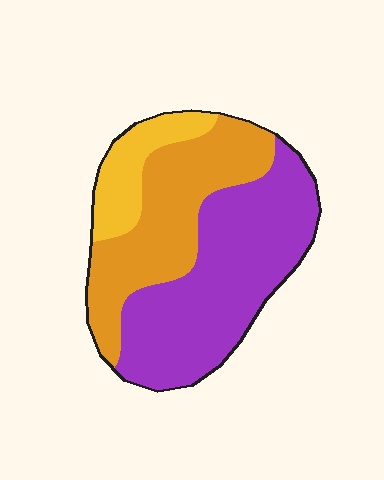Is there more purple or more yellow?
Purple.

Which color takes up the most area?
Purple, at roughly 50%.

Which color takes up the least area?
Yellow, at roughly 15%.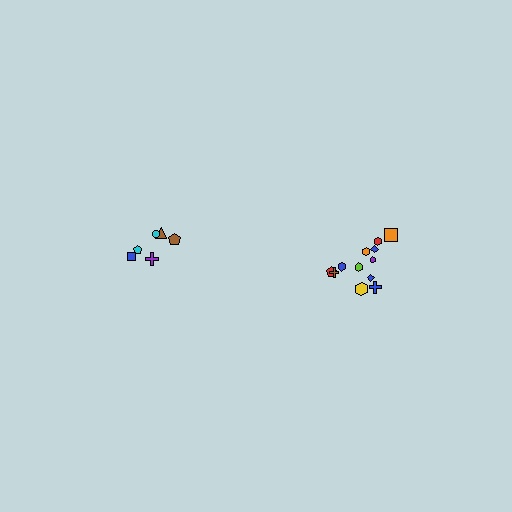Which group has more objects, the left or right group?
The right group.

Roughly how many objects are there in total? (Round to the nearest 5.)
Roughly 20 objects in total.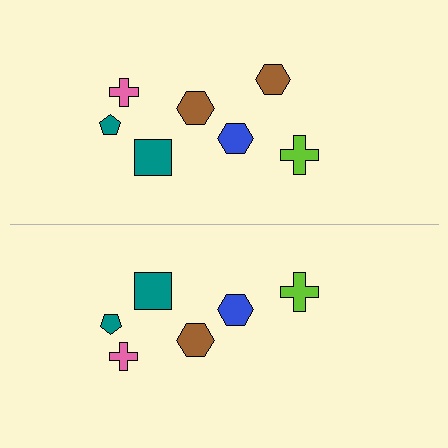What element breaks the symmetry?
A brown hexagon is missing from the bottom side.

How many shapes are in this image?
There are 13 shapes in this image.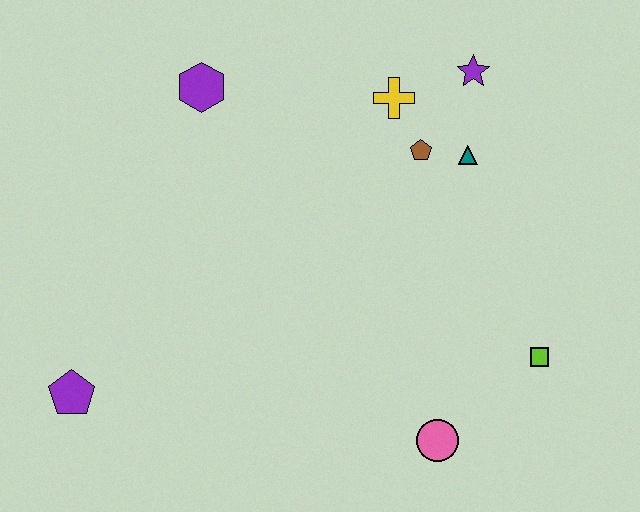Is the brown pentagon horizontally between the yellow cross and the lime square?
Yes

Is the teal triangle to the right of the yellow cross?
Yes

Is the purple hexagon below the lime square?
No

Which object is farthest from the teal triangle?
The purple pentagon is farthest from the teal triangle.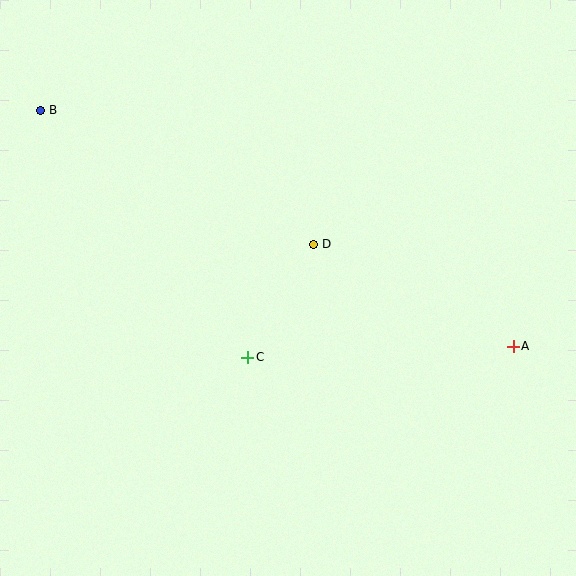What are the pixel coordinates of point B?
Point B is at (41, 110).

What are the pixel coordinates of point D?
Point D is at (314, 244).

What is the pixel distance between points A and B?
The distance between A and B is 528 pixels.